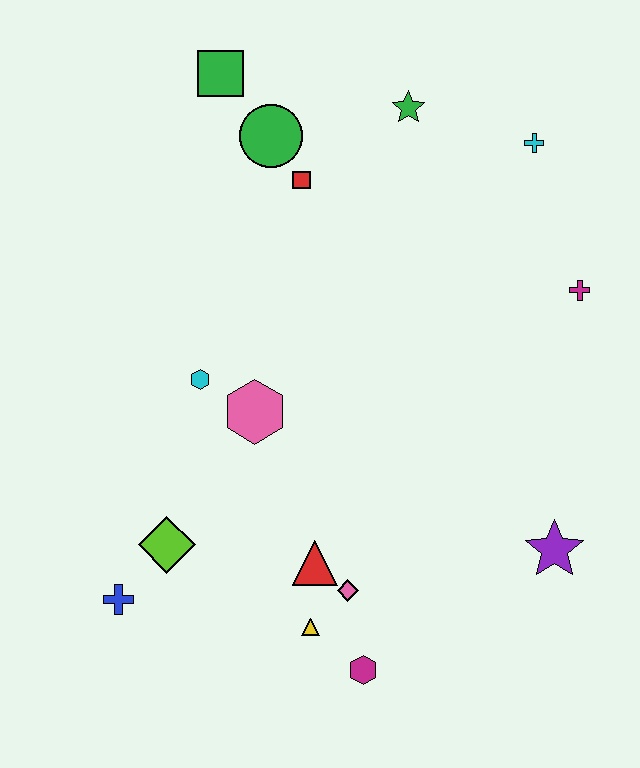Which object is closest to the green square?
The green circle is closest to the green square.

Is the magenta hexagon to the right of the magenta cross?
No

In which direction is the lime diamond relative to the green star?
The lime diamond is below the green star.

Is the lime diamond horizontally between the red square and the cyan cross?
No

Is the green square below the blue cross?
No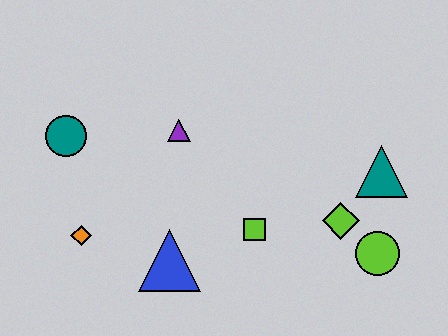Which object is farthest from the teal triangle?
The teal circle is farthest from the teal triangle.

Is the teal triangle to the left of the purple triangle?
No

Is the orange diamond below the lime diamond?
Yes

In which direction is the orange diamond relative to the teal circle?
The orange diamond is below the teal circle.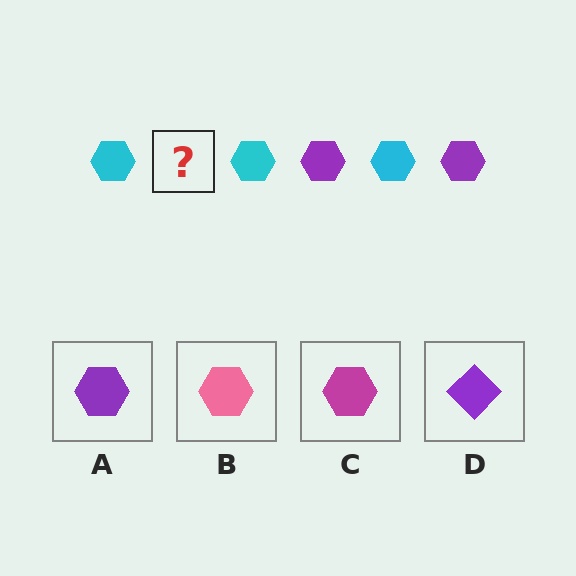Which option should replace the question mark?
Option A.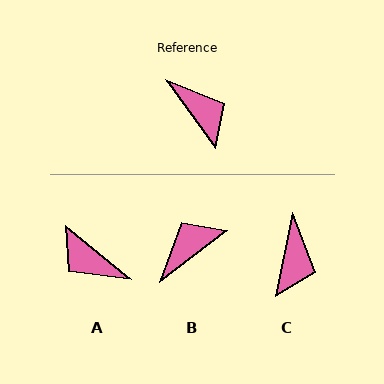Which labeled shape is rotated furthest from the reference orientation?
A, about 165 degrees away.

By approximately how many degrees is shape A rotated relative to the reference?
Approximately 165 degrees clockwise.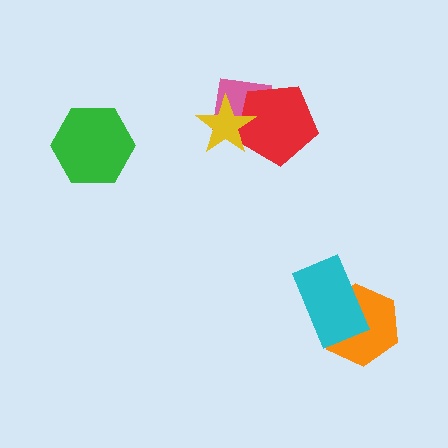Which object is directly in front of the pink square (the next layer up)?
The red pentagon is directly in front of the pink square.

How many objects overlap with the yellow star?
2 objects overlap with the yellow star.